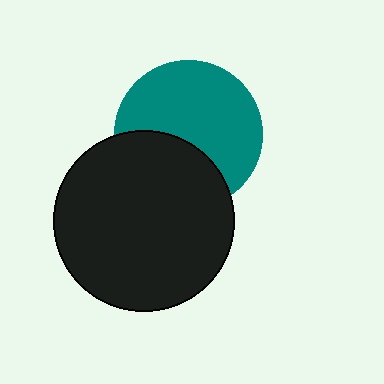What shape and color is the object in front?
The object in front is a black circle.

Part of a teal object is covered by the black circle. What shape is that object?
It is a circle.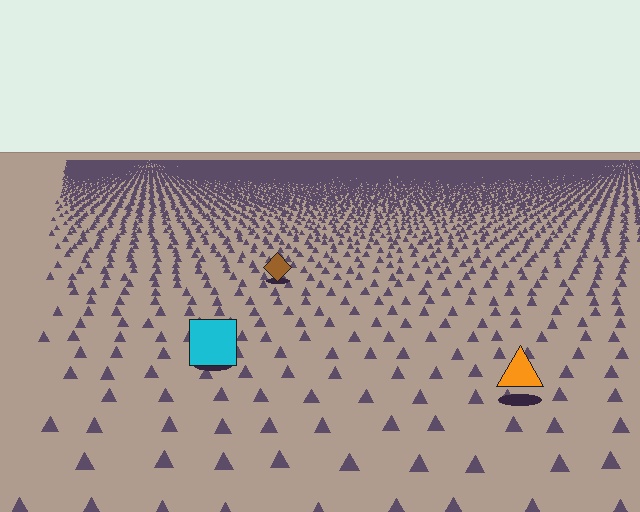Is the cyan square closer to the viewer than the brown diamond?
Yes. The cyan square is closer — you can tell from the texture gradient: the ground texture is coarser near it.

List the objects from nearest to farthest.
From nearest to farthest: the orange triangle, the cyan square, the brown diamond.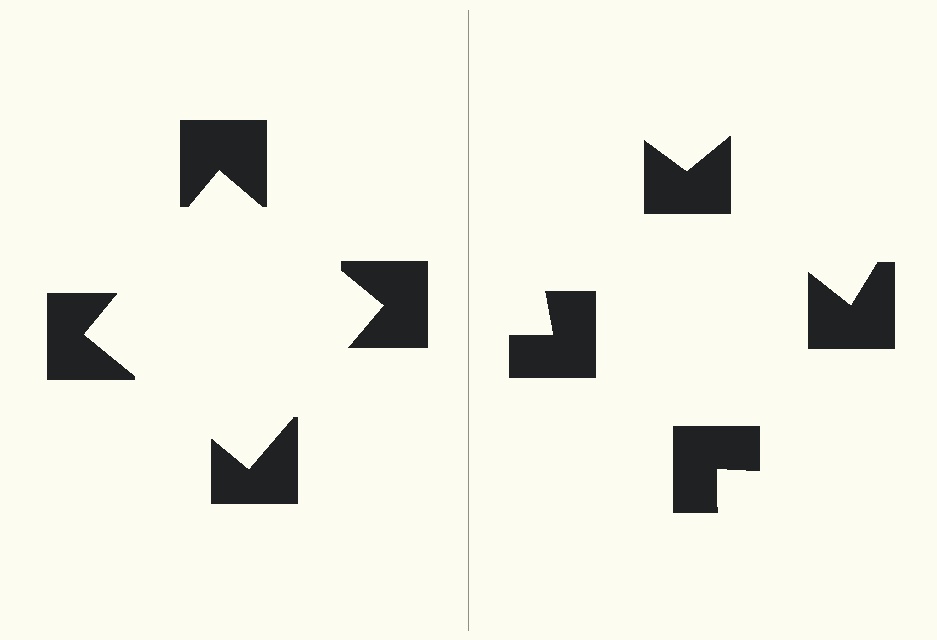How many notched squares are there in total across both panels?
8 — 4 on each side.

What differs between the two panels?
The notched squares are positioned identically on both sides; only the wedge orientations differ. On the left they align to a square; on the right they are misaligned.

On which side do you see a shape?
An illusory square appears on the left side. On the right side the wedge cuts are rotated, so no coherent shape forms.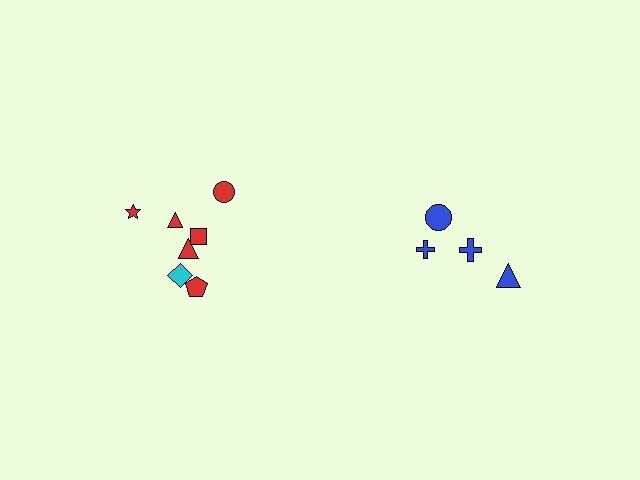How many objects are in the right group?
There are 4 objects.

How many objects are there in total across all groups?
There are 11 objects.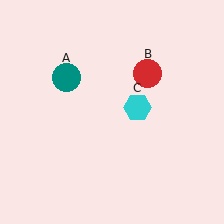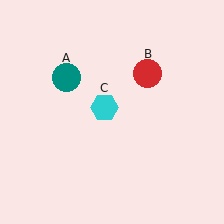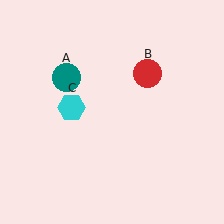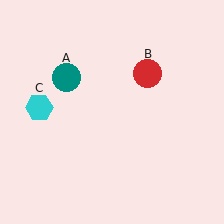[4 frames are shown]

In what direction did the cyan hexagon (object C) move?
The cyan hexagon (object C) moved left.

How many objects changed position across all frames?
1 object changed position: cyan hexagon (object C).